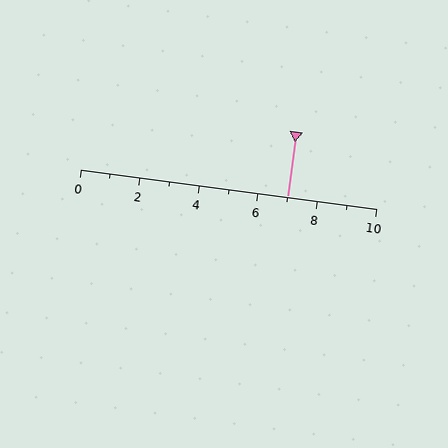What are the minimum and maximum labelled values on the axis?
The axis runs from 0 to 10.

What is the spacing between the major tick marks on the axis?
The major ticks are spaced 2 apart.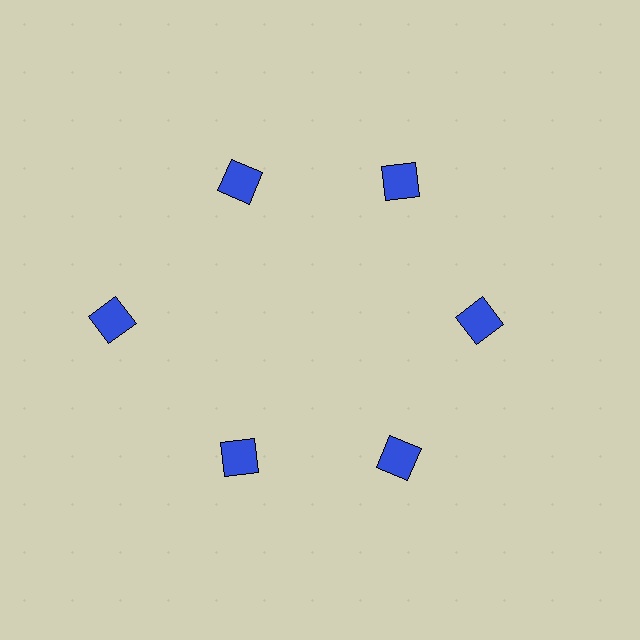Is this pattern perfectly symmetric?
No. The 6 blue squares are arranged in a ring, but one element near the 9 o'clock position is pushed outward from the center, breaking the 6-fold rotational symmetry.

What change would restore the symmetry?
The symmetry would be restored by moving it inward, back onto the ring so that all 6 squares sit at equal angles and equal distance from the center.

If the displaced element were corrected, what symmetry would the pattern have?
It would have 6-fold rotational symmetry — the pattern would map onto itself every 60 degrees.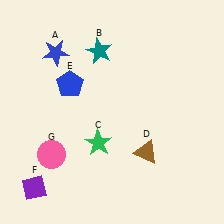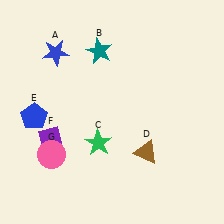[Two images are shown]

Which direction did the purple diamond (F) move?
The purple diamond (F) moved up.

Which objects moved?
The objects that moved are: the blue pentagon (E), the purple diamond (F).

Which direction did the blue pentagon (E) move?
The blue pentagon (E) moved left.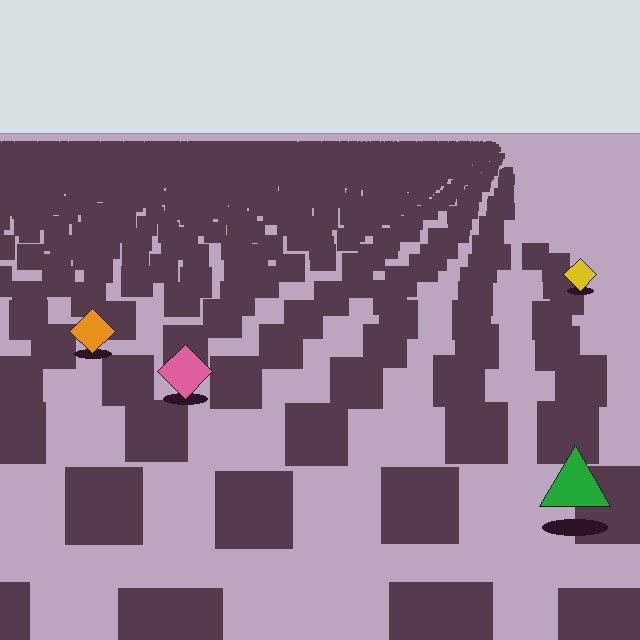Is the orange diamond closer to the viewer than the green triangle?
No. The green triangle is closer — you can tell from the texture gradient: the ground texture is coarser near it.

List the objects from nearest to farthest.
From nearest to farthest: the green triangle, the pink diamond, the orange diamond, the yellow diamond.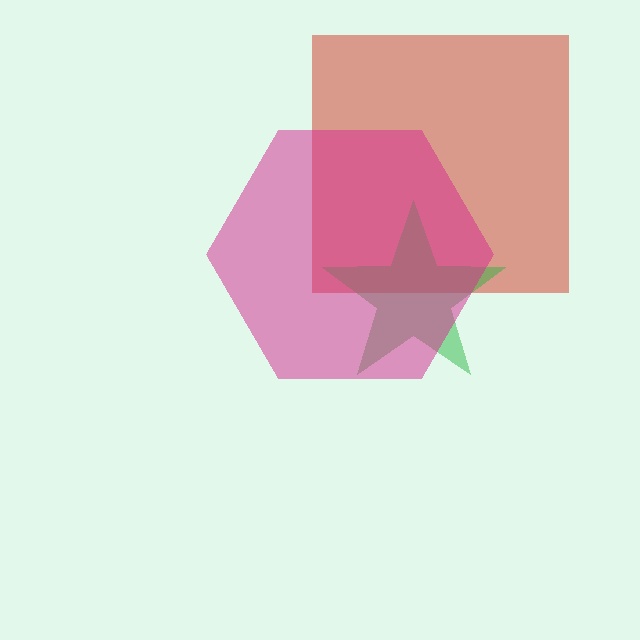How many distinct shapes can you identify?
There are 3 distinct shapes: a red square, a green star, a magenta hexagon.